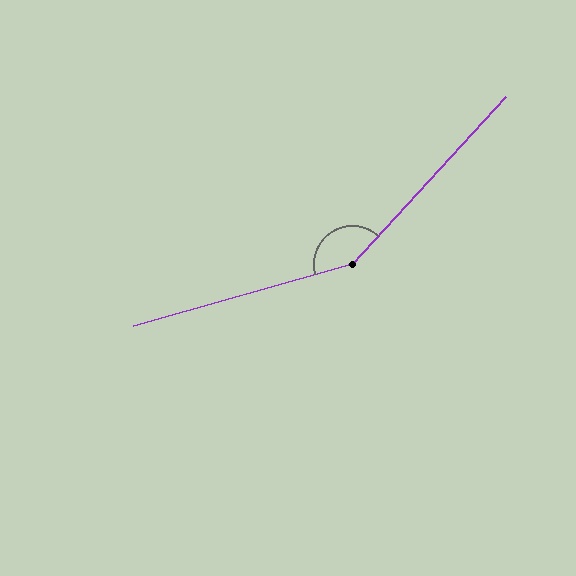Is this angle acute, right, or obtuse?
It is obtuse.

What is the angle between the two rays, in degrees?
Approximately 148 degrees.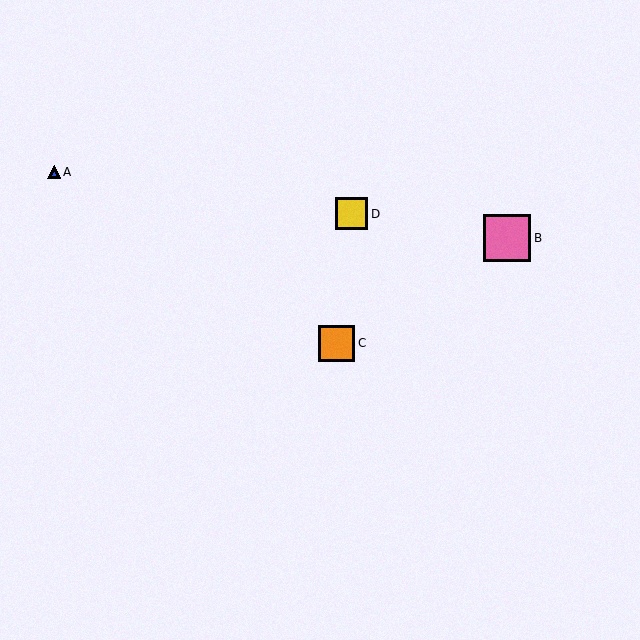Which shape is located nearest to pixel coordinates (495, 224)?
The pink square (labeled B) at (507, 238) is nearest to that location.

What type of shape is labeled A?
Shape A is a blue triangle.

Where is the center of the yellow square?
The center of the yellow square is at (352, 214).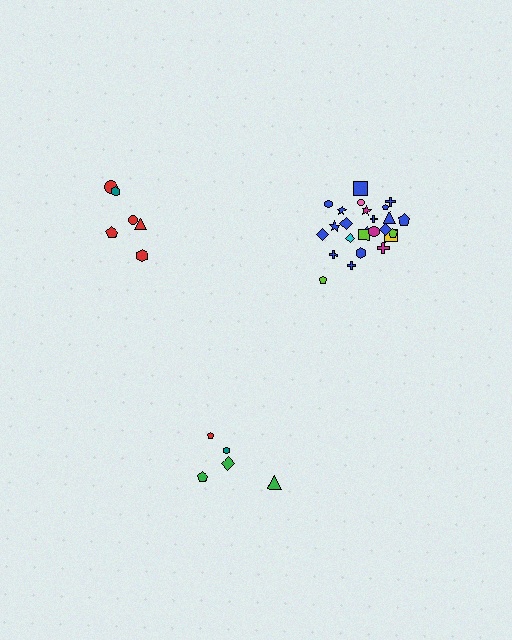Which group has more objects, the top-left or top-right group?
The top-right group.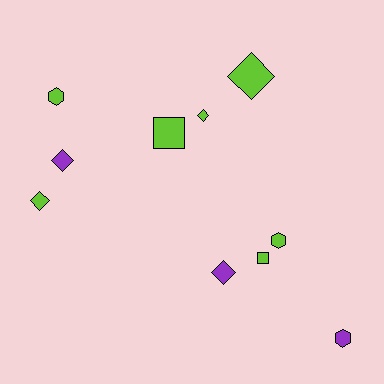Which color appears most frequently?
Lime, with 7 objects.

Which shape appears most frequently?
Diamond, with 5 objects.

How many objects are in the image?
There are 10 objects.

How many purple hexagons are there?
There is 1 purple hexagon.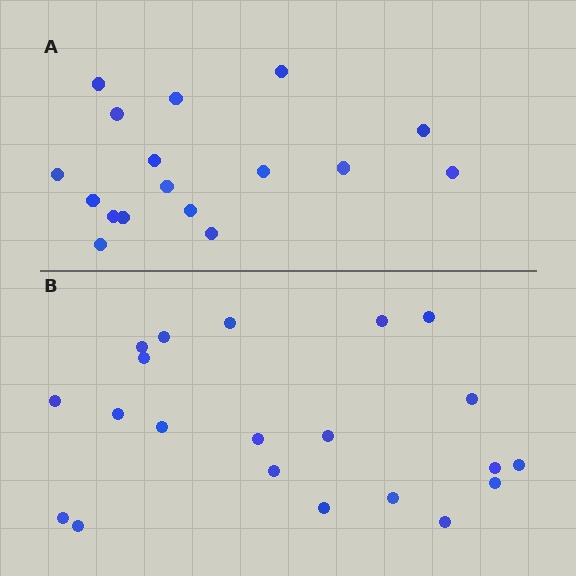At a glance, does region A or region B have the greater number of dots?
Region B (the bottom region) has more dots.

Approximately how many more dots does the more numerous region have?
Region B has about 4 more dots than region A.